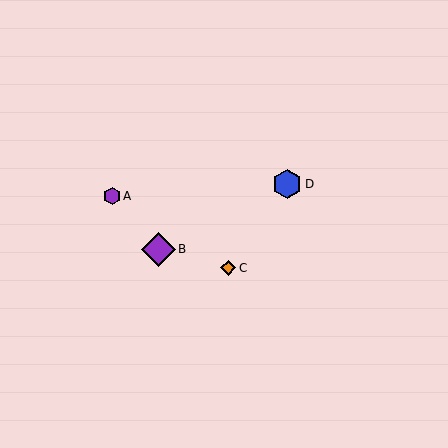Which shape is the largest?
The purple diamond (labeled B) is the largest.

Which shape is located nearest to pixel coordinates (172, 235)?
The purple diamond (labeled B) at (158, 249) is nearest to that location.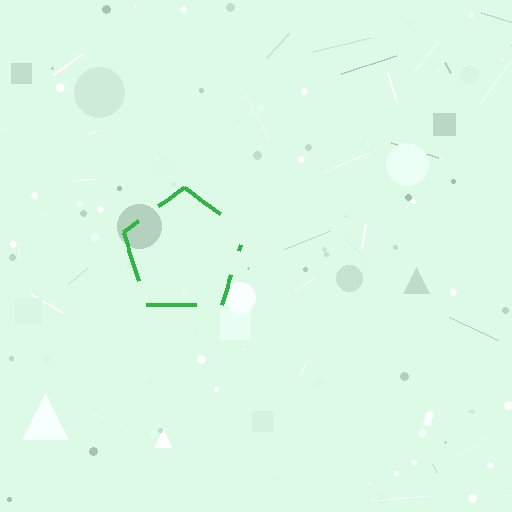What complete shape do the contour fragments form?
The contour fragments form a pentagon.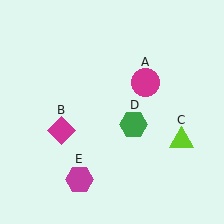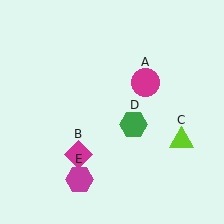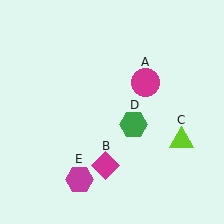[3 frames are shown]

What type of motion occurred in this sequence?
The magenta diamond (object B) rotated counterclockwise around the center of the scene.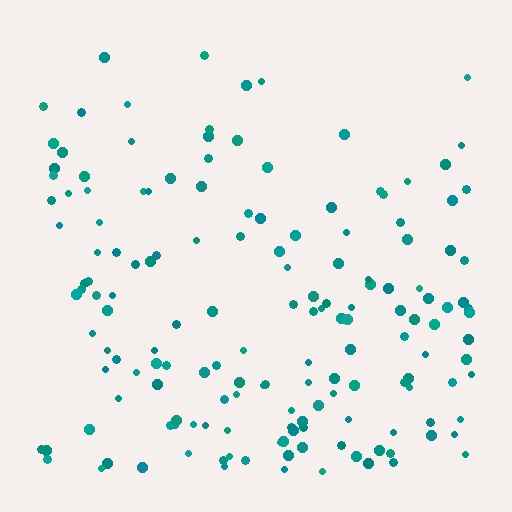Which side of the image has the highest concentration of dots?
The bottom.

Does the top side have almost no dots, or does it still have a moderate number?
Still a moderate number, just noticeably fewer than the bottom.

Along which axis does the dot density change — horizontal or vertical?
Vertical.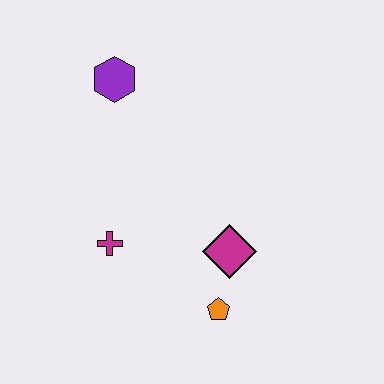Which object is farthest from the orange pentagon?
The purple hexagon is farthest from the orange pentagon.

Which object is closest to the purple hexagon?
The magenta cross is closest to the purple hexagon.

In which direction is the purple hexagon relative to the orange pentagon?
The purple hexagon is above the orange pentagon.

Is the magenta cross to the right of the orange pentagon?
No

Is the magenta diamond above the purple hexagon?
No